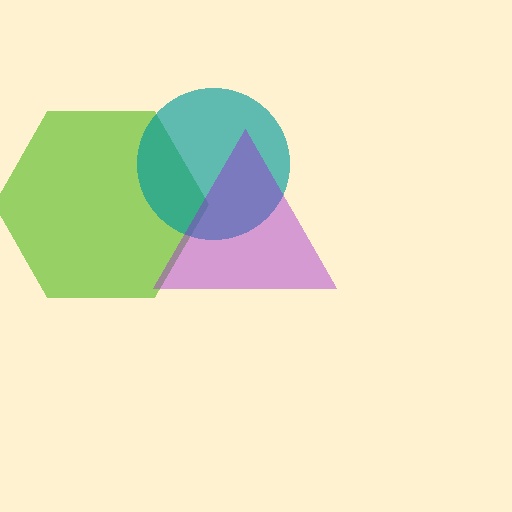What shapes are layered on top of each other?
The layered shapes are: a lime hexagon, a teal circle, a purple triangle.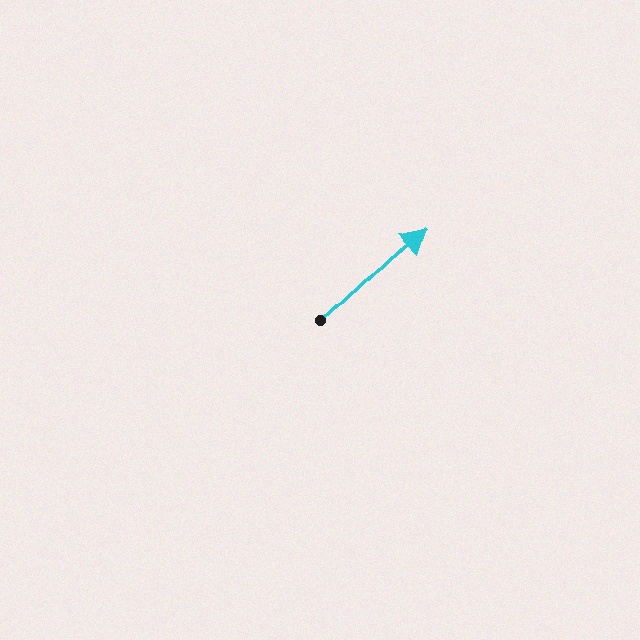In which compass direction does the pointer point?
Northeast.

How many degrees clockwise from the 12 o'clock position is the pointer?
Approximately 47 degrees.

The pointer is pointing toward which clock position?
Roughly 2 o'clock.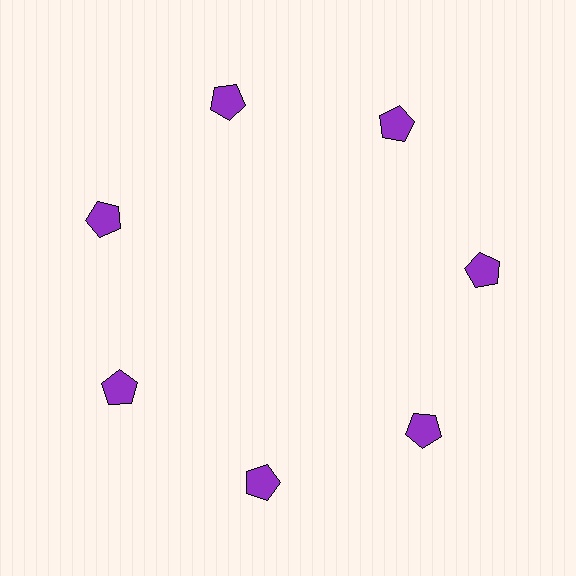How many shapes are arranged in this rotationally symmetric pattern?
There are 7 shapes, arranged in 7 groups of 1.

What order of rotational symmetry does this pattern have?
This pattern has 7-fold rotational symmetry.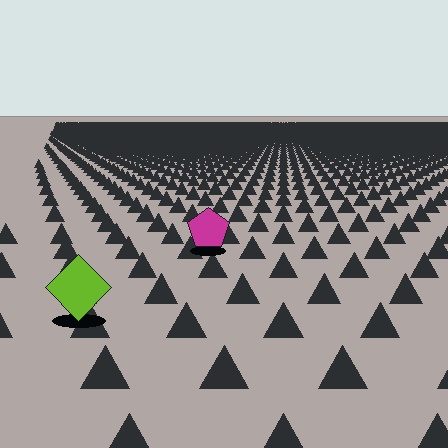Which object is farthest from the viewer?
The magenta pentagon is farthest from the viewer. It appears smaller and the ground texture around it is denser.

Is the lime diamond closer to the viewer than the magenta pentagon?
Yes. The lime diamond is closer — you can tell from the texture gradient: the ground texture is coarser near it.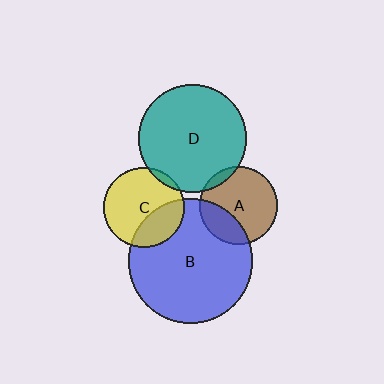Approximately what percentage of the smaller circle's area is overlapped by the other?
Approximately 30%.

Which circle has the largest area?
Circle B (blue).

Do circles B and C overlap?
Yes.